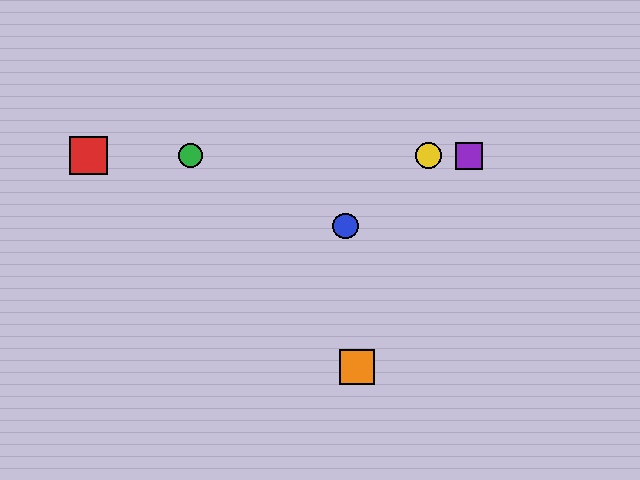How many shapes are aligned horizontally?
4 shapes (the red square, the green circle, the yellow circle, the purple square) are aligned horizontally.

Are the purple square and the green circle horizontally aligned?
Yes, both are at y≈156.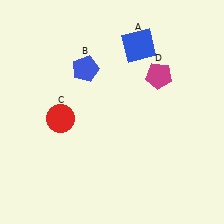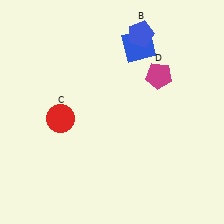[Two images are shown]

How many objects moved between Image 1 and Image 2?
1 object moved between the two images.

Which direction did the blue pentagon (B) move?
The blue pentagon (B) moved right.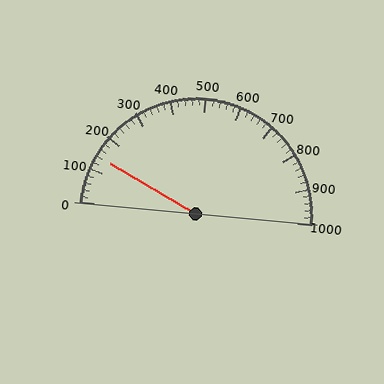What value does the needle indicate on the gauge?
The needle indicates approximately 140.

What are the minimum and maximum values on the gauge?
The gauge ranges from 0 to 1000.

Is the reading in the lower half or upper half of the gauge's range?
The reading is in the lower half of the range (0 to 1000).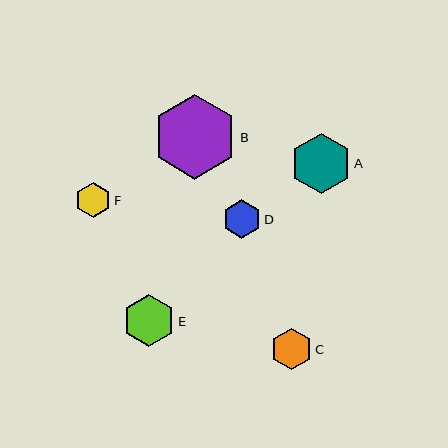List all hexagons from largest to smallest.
From largest to smallest: B, A, E, C, D, F.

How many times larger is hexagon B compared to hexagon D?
Hexagon B is approximately 2.2 times the size of hexagon D.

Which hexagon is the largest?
Hexagon B is the largest with a size of approximately 85 pixels.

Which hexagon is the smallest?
Hexagon F is the smallest with a size of approximately 36 pixels.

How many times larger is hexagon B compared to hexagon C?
Hexagon B is approximately 2.0 times the size of hexagon C.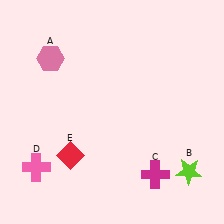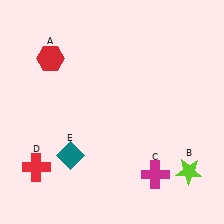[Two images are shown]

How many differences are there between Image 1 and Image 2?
There are 3 differences between the two images.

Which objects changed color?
A changed from pink to red. D changed from pink to red. E changed from red to teal.